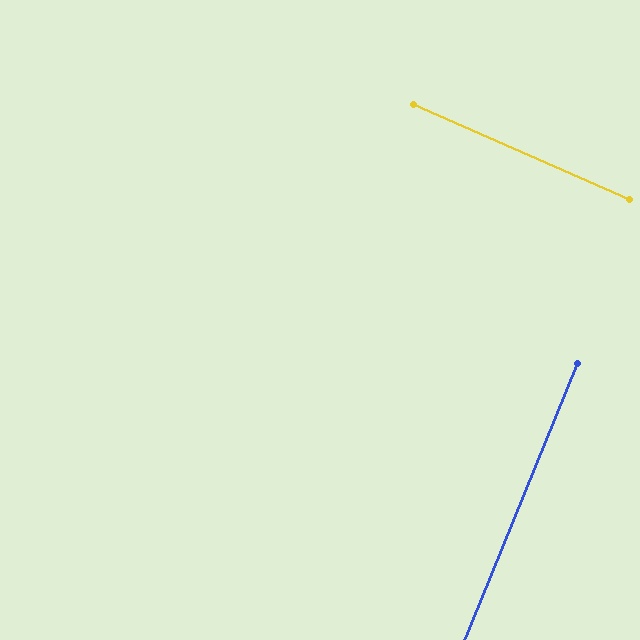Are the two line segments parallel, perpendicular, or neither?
Perpendicular — they meet at approximately 88°.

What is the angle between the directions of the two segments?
Approximately 88 degrees.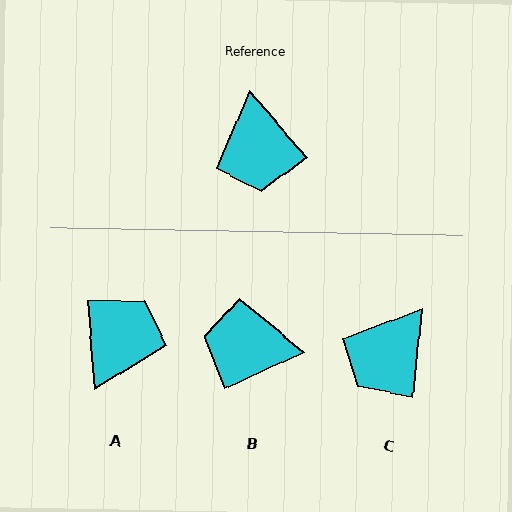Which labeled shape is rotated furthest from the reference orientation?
A, about 144 degrees away.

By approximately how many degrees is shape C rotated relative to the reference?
Approximately 47 degrees clockwise.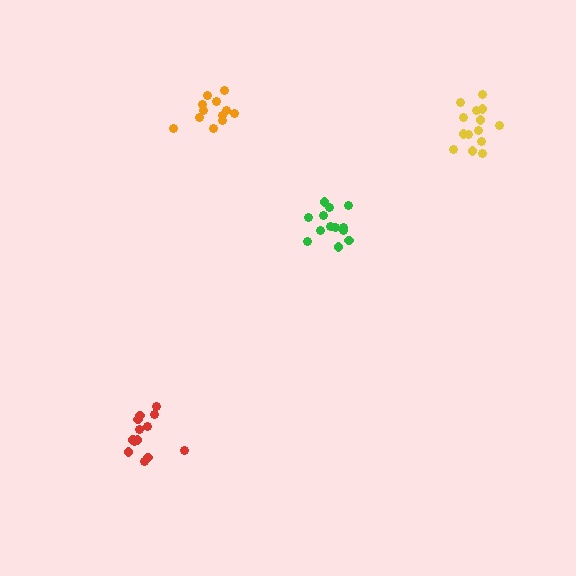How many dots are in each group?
Group 1: 14 dots, Group 2: 12 dots, Group 3: 13 dots, Group 4: 13 dots (52 total).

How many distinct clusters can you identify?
There are 4 distinct clusters.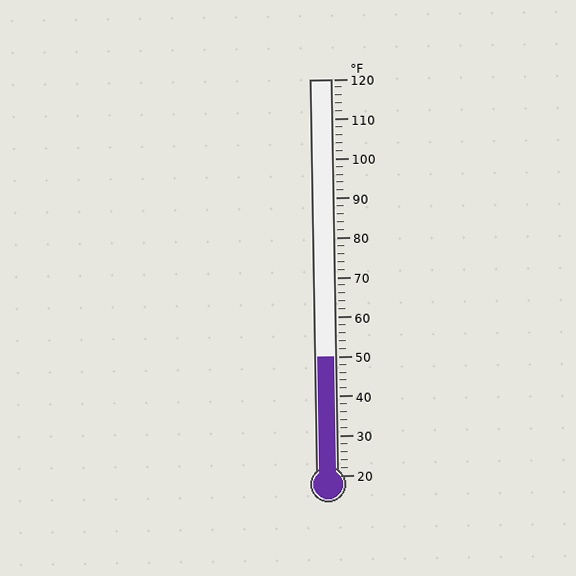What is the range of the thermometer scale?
The thermometer scale ranges from 20°F to 120°F.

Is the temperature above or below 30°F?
The temperature is above 30°F.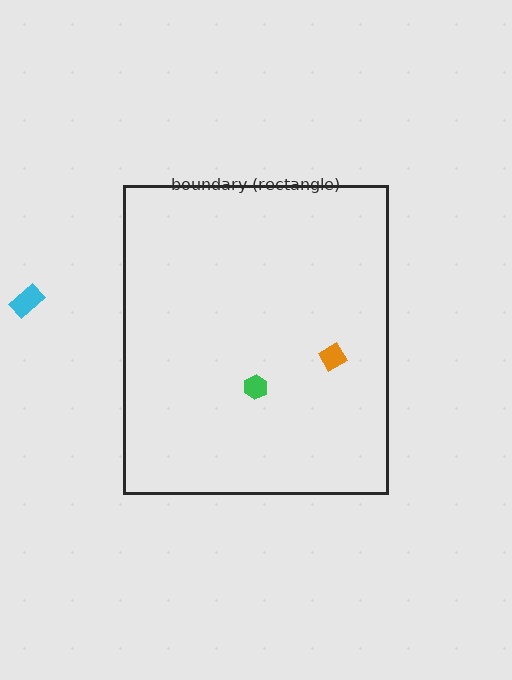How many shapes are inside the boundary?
2 inside, 1 outside.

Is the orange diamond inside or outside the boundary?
Inside.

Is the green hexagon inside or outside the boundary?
Inside.